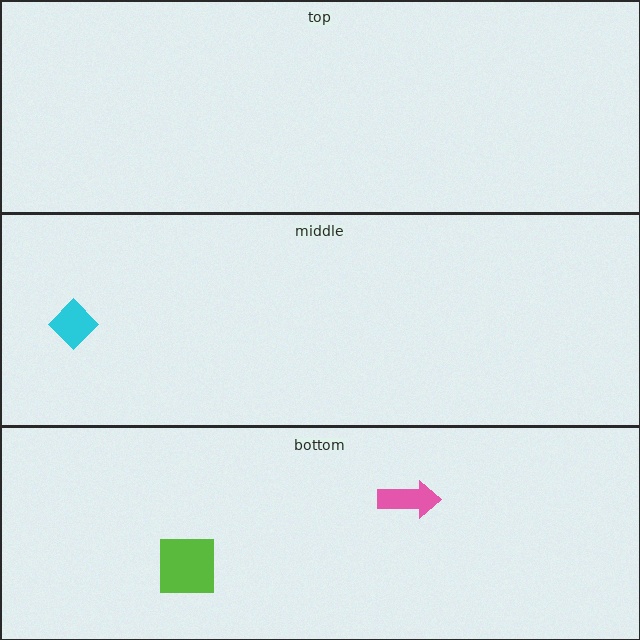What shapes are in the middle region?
The cyan diamond.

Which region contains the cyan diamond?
The middle region.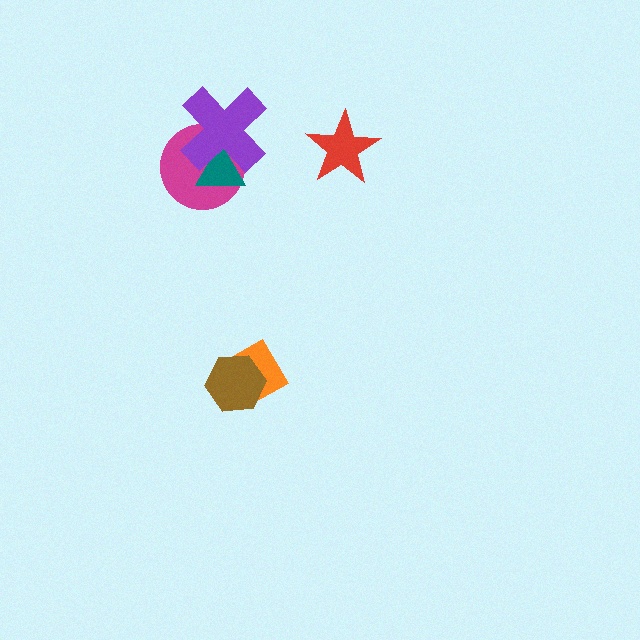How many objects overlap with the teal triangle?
2 objects overlap with the teal triangle.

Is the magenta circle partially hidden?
Yes, it is partially covered by another shape.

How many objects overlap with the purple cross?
2 objects overlap with the purple cross.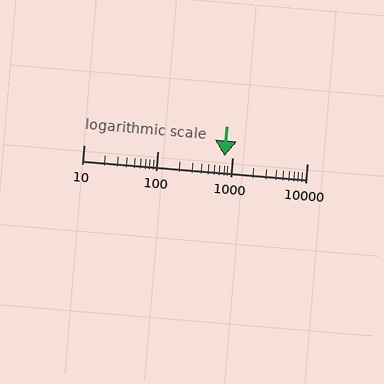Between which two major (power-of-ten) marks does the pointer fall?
The pointer is between 100 and 1000.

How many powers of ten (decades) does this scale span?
The scale spans 3 decades, from 10 to 10000.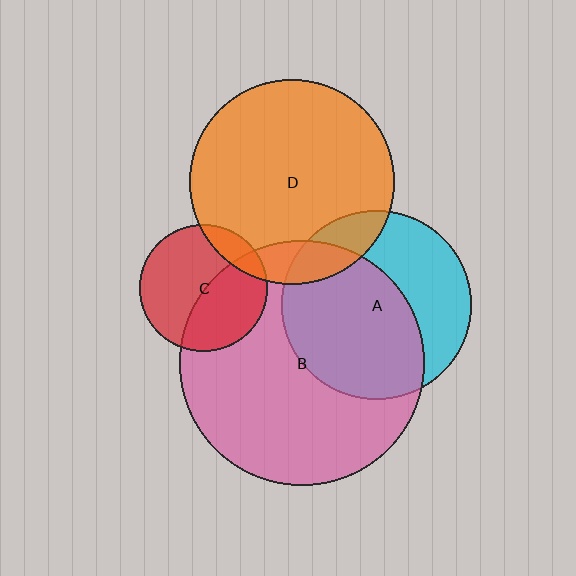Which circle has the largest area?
Circle B (pink).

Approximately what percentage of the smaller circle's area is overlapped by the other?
Approximately 10%.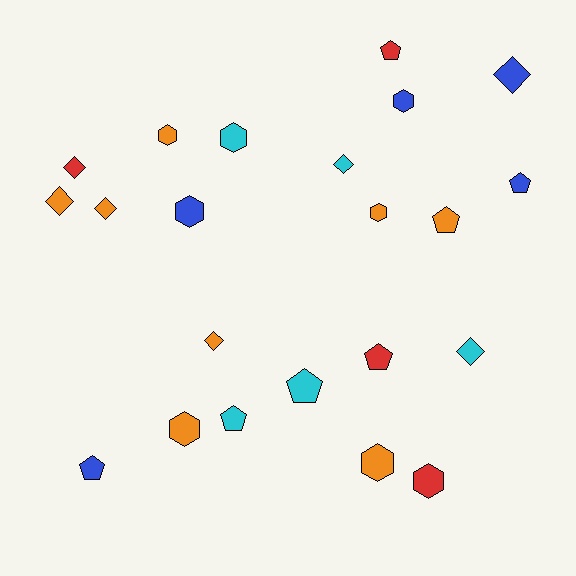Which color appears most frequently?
Orange, with 8 objects.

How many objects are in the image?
There are 22 objects.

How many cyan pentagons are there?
There are 2 cyan pentagons.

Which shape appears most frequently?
Hexagon, with 8 objects.